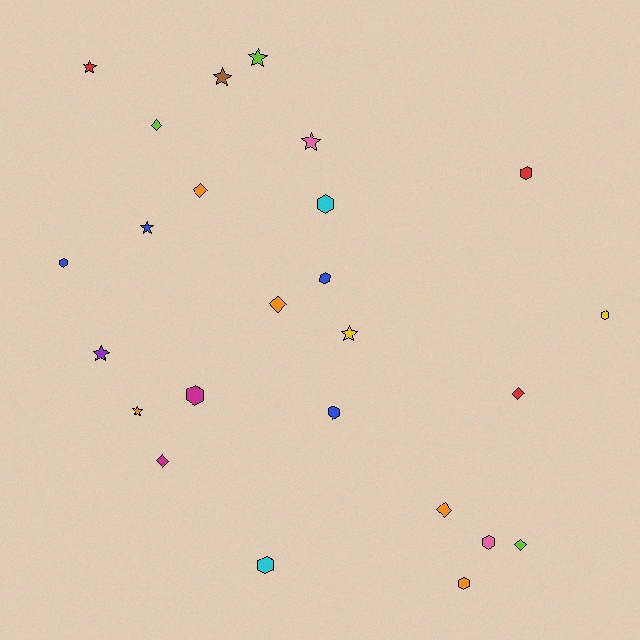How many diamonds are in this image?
There are 7 diamonds.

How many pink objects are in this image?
There are 2 pink objects.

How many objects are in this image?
There are 25 objects.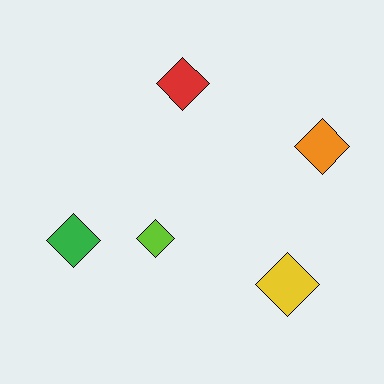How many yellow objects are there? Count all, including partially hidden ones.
There is 1 yellow object.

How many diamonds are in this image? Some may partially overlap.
There are 5 diamonds.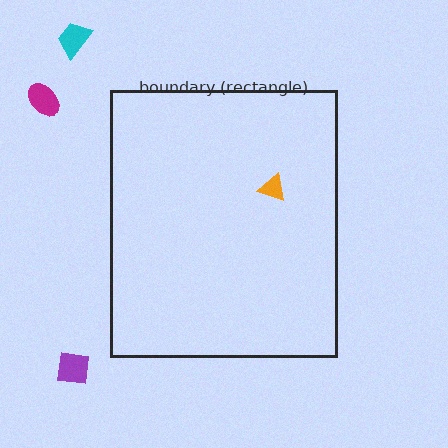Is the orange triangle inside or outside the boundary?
Inside.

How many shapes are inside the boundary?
1 inside, 3 outside.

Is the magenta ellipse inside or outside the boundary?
Outside.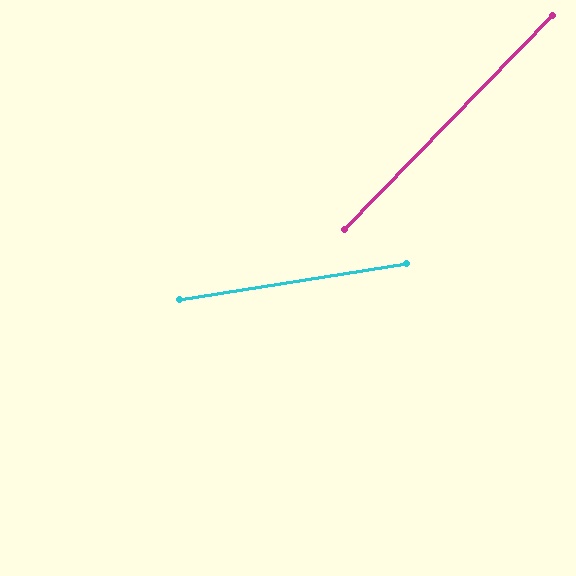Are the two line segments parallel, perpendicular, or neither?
Neither parallel nor perpendicular — they differ by about 37°.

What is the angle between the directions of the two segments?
Approximately 37 degrees.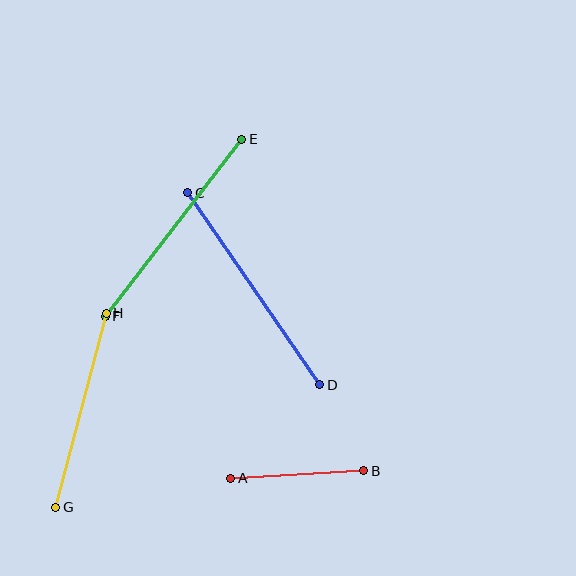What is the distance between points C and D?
The distance is approximately 233 pixels.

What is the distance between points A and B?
The distance is approximately 133 pixels.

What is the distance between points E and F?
The distance is approximately 223 pixels.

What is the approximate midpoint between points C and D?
The midpoint is at approximately (254, 289) pixels.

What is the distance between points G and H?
The distance is approximately 200 pixels.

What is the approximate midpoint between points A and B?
The midpoint is at approximately (297, 475) pixels.